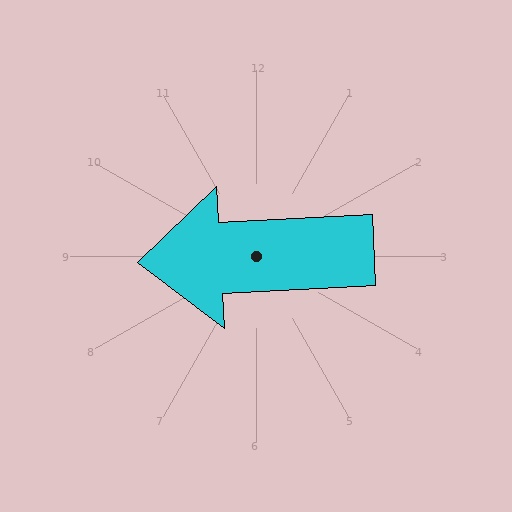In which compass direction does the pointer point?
West.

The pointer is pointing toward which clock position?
Roughly 9 o'clock.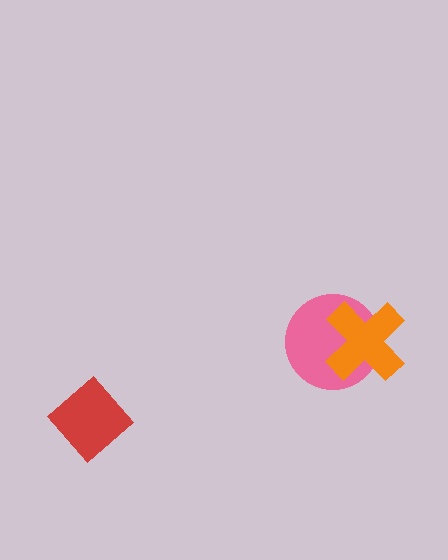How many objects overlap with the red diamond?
0 objects overlap with the red diamond.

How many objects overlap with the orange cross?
1 object overlaps with the orange cross.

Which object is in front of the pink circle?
The orange cross is in front of the pink circle.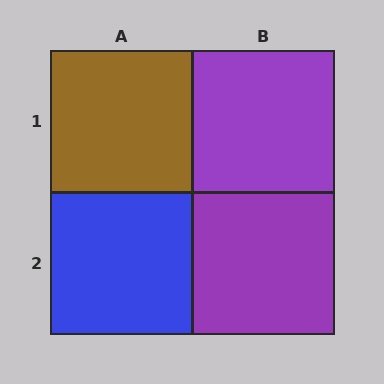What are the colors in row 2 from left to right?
Blue, purple.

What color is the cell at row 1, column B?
Purple.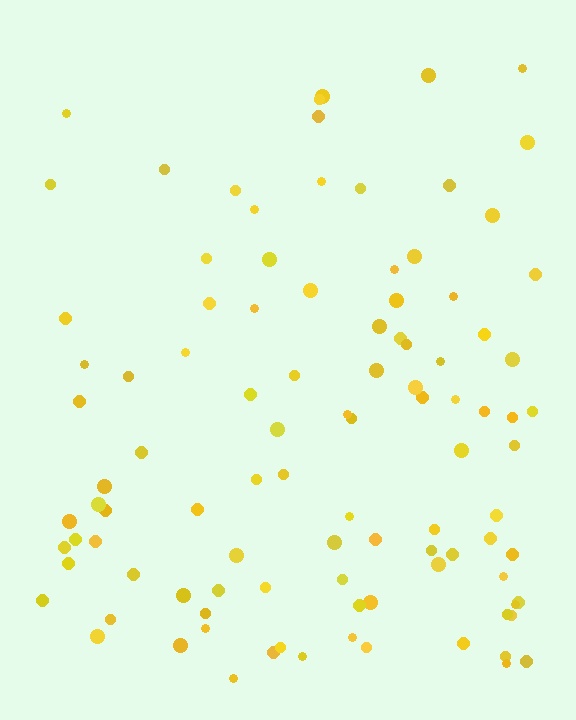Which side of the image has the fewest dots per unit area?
The top.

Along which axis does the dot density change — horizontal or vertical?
Vertical.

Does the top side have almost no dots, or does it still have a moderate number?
Still a moderate number, just noticeably fewer than the bottom.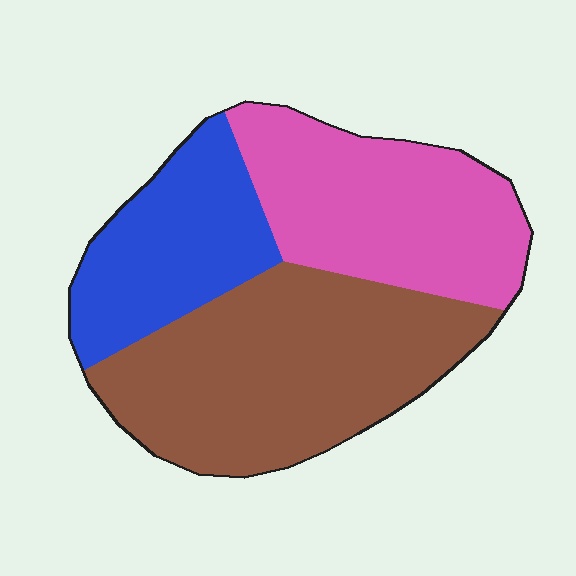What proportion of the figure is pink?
Pink covers around 30% of the figure.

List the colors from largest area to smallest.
From largest to smallest: brown, pink, blue.